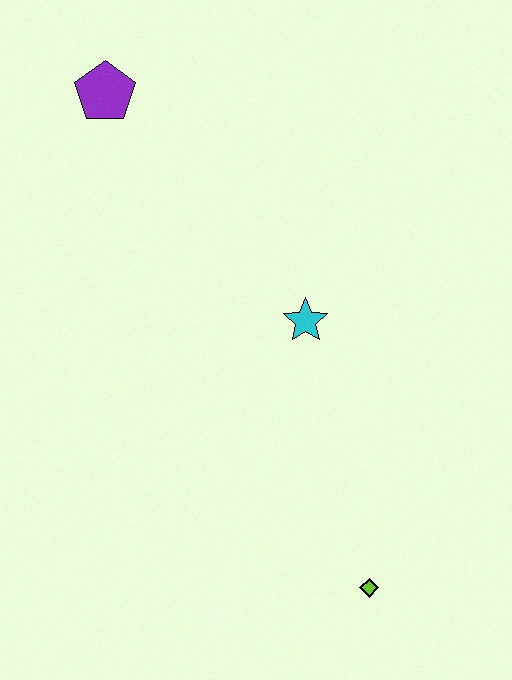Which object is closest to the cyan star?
The lime diamond is closest to the cyan star.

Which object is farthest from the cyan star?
The purple pentagon is farthest from the cyan star.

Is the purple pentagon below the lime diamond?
No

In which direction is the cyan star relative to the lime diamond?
The cyan star is above the lime diamond.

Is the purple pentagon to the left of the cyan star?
Yes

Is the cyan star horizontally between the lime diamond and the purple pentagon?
Yes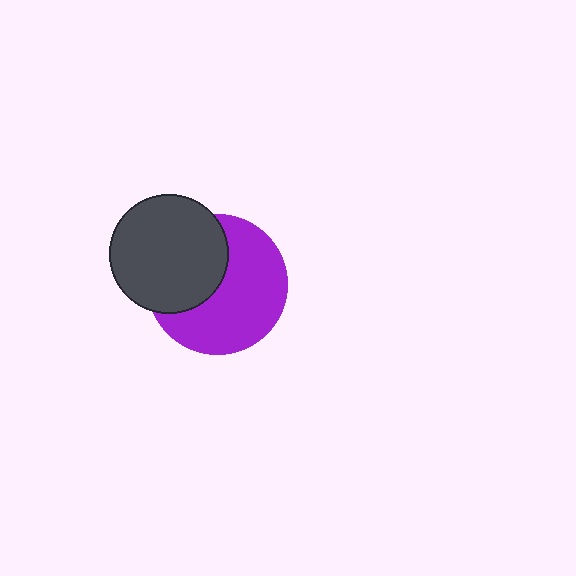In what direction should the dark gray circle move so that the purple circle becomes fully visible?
The dark gray circle should move left. That is the shortest direction to clear the overlap and leave the purple circle fully visible.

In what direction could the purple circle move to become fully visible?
The purple circle could move right. That would shift it out from behind the dark gray circle entirely.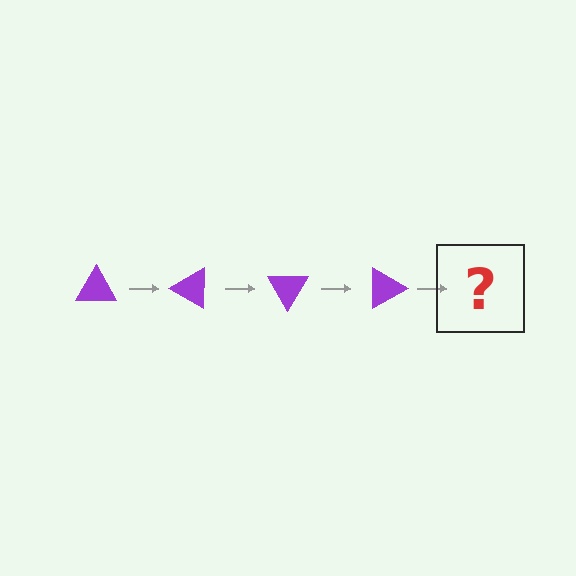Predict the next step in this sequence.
The next step is a purple triangle rotated 120 degrees.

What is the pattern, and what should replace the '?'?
The pattern is that the triangle rotates 30 degrees each step. The '?' should be a purple triangle rotated 120 degrees.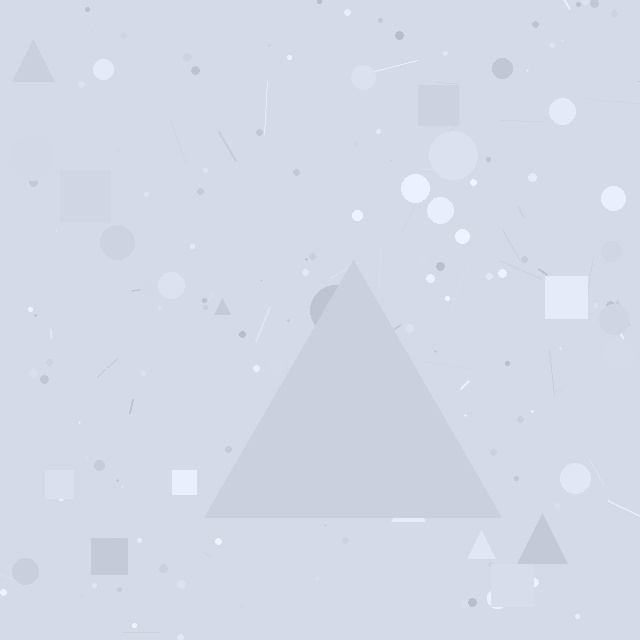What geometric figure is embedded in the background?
A triangle is embedded in the background.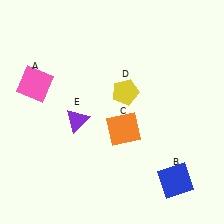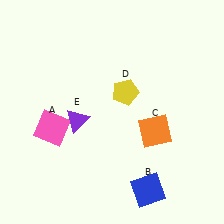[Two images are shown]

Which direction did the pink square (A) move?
The pink square (A) moved down.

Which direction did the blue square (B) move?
The blue square (B) moved left.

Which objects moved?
The objects that moved are: the pink square (A), the blue square (B), the orange square (C).